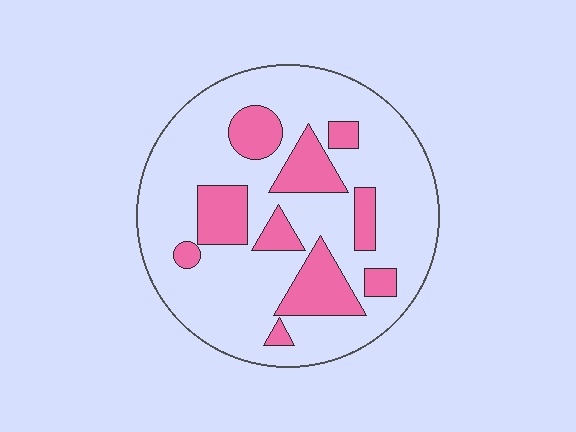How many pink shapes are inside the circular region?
10.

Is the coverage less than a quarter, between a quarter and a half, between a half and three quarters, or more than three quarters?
Less than a quarter.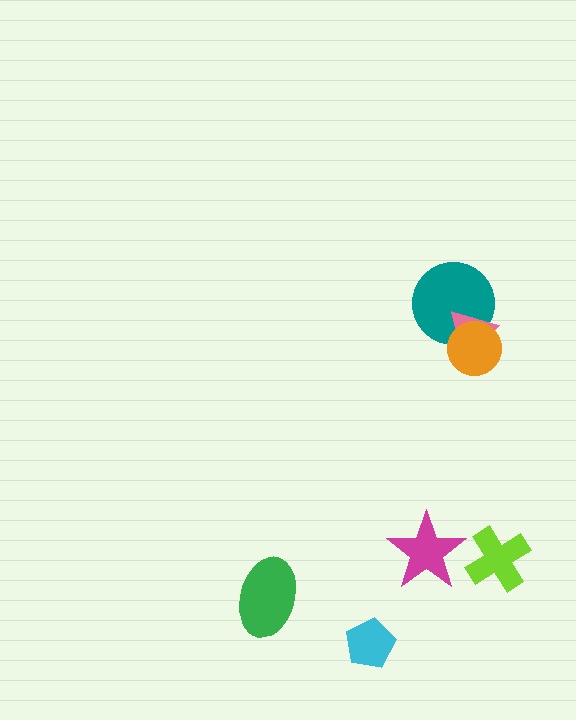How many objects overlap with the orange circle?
2 objects overlap with the orange circle.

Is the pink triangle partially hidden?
Yes, it is partially covered by another shape.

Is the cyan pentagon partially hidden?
No, no other shape covers it.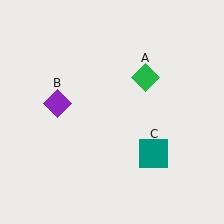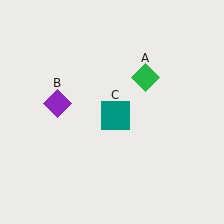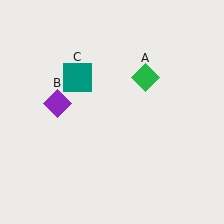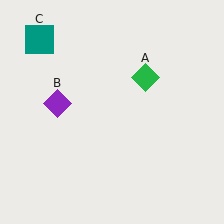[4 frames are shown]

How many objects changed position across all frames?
1 object changed position: teal square (object C).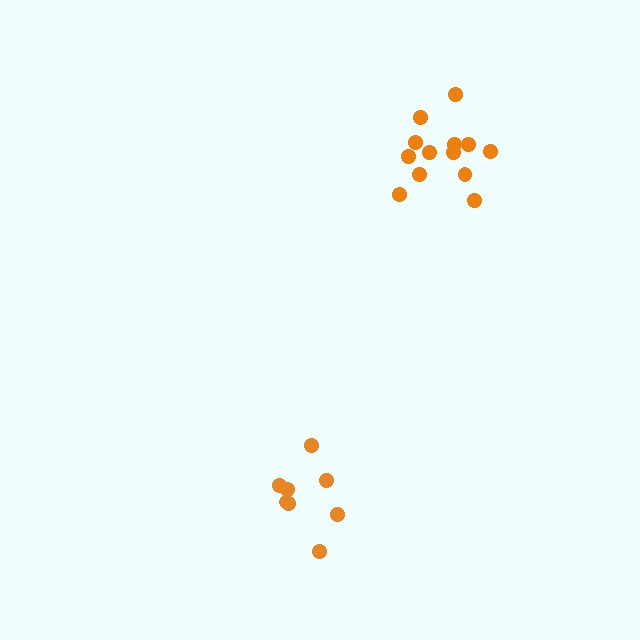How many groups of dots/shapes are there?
There are 2 groups.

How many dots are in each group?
Group 1: 13 dots, Group 2: 8 dots (21 total).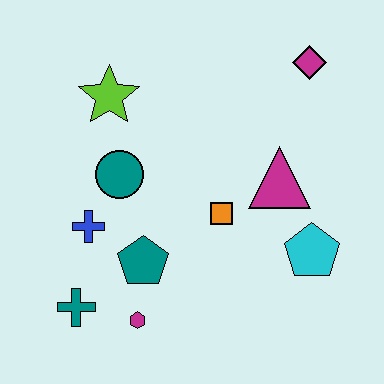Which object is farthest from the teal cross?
The magenta diamond is farthest from the teal cross.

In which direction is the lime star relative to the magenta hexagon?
The lime star is above the magenta hexagon.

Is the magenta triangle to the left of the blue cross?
No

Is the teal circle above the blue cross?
Yes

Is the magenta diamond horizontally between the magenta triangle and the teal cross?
No